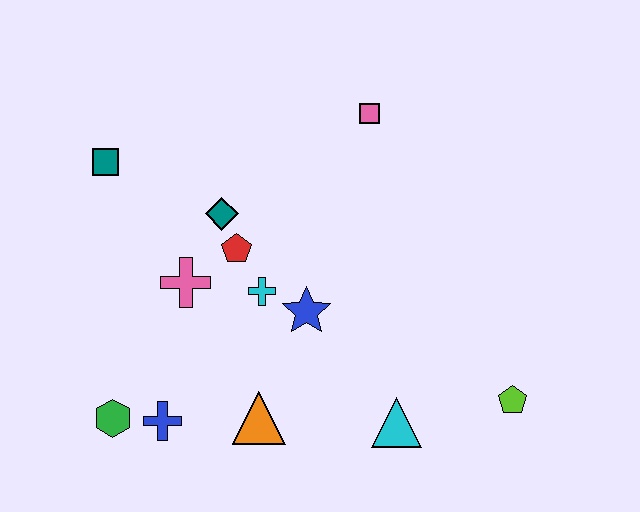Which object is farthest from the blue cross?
The pink square is farthest from the blue cross.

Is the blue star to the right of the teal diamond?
Yes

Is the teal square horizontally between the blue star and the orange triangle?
No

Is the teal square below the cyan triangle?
No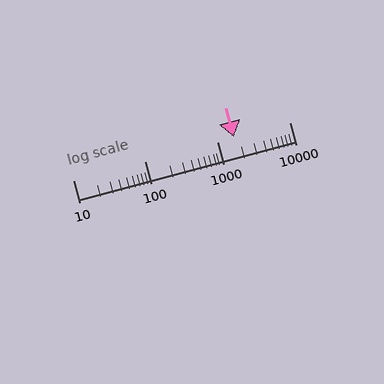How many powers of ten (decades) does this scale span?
The scale spans 3 decades, from 10 to 10000.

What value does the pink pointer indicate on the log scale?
The pointer indicates approximately 1700.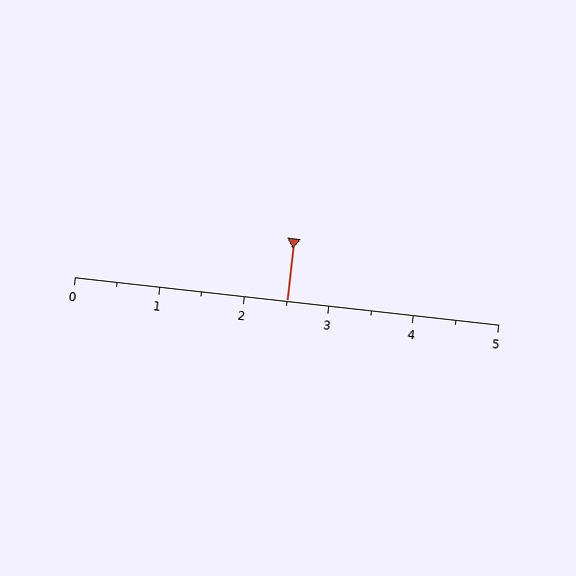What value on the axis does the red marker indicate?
The marker indicates approximately 2.5.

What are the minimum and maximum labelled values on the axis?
The axis runs from 0 to 5.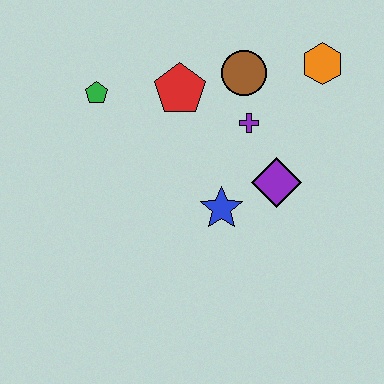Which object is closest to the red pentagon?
The brown circle is closest to the red pentagon.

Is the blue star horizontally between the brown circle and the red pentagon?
Yes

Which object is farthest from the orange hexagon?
The green pentagon is farthest from the orange hexagon.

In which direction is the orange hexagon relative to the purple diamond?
The orange hexagon is above the purple diamond.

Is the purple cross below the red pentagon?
Yes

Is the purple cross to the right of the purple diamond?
No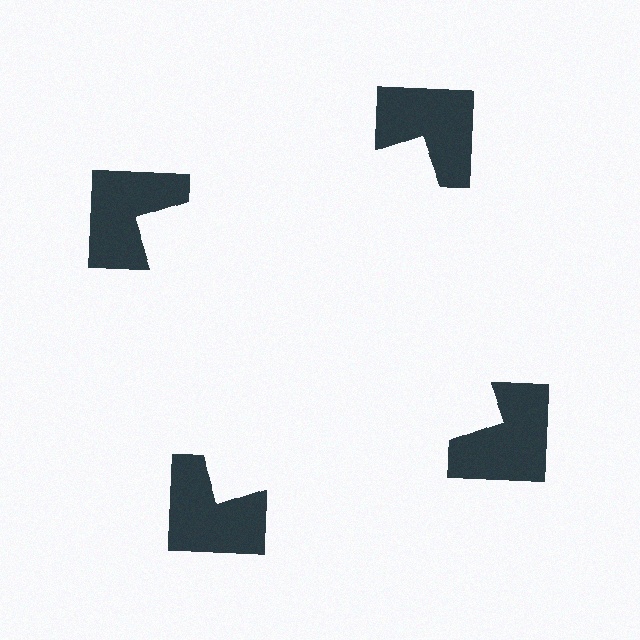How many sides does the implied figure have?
4 sides.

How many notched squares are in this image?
There are 4 — one at each vertex of the illusory square.